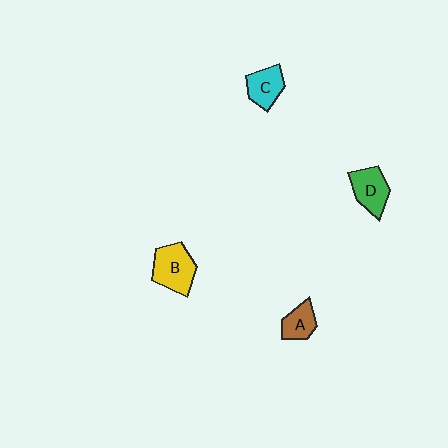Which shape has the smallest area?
Shape A (brown).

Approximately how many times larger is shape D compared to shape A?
Approximately 1.4 times.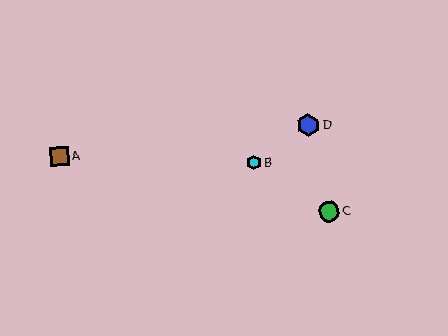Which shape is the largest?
The blue hexagon (labeled D) is the largest.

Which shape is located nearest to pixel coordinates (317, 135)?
The blue hexagon (labeled D) at (308, 125) is nearest to that location.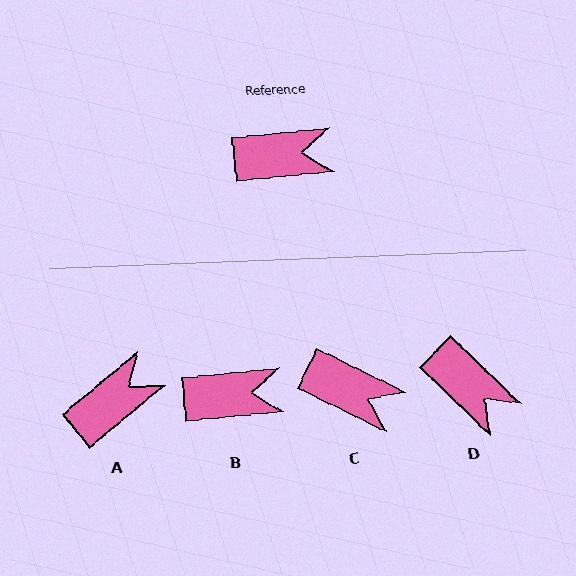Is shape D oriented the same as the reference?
No, it is off by about 50 degrees.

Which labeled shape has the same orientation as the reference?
B.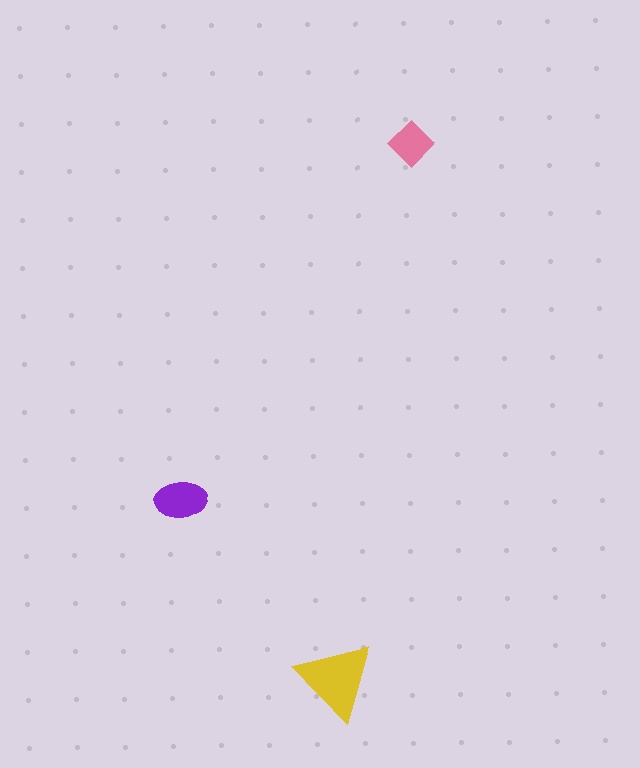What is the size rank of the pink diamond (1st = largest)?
3rd.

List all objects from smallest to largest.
The pink diamond, the purple ellipse, the yellow triangle.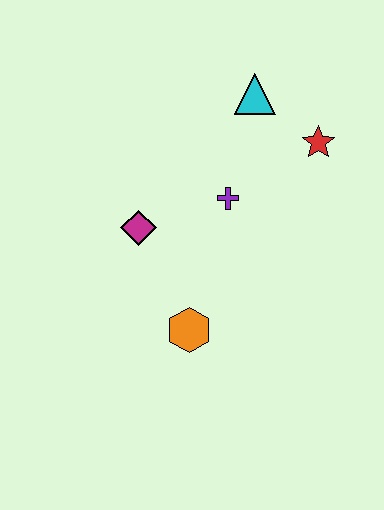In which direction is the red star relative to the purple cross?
The red star is to the right of the purple cross.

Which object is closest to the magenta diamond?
The purple cross is closest to the magenta diamond.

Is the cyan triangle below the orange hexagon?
No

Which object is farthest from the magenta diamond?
The red star is farthest from the magenta diamond.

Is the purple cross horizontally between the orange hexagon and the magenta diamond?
No